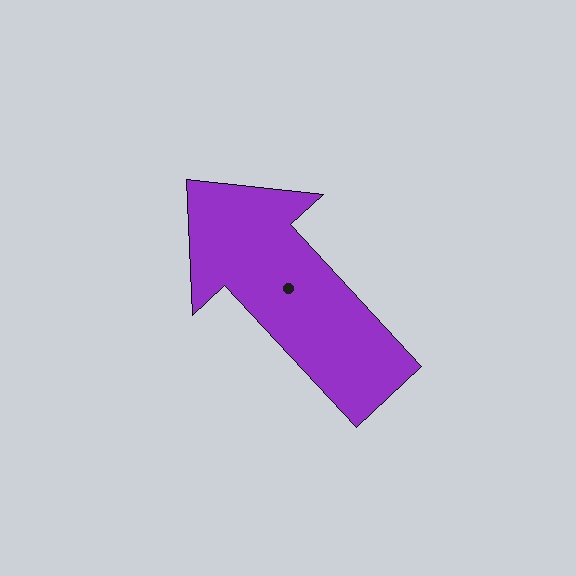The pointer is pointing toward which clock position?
Roughly 11 o'clock.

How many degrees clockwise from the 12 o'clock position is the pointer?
Approximately 317 degrees.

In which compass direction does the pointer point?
Northwest.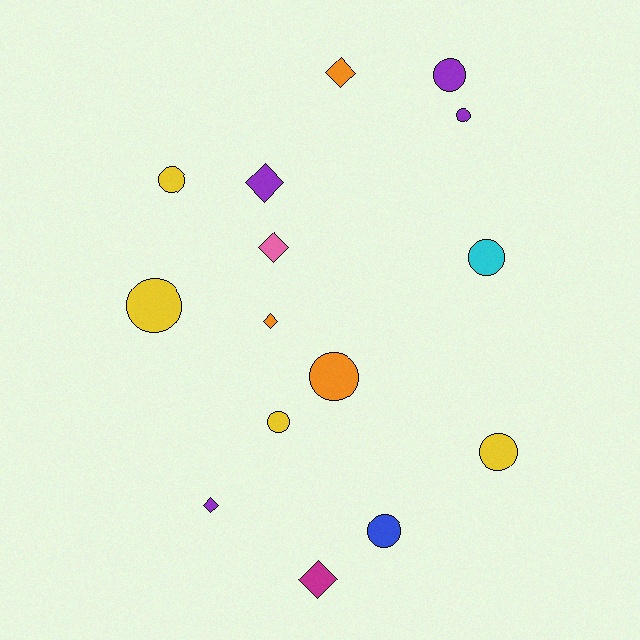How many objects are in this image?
There are 15 objects.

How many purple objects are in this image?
There are 4 purple objects.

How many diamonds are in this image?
There are 6 diamonds.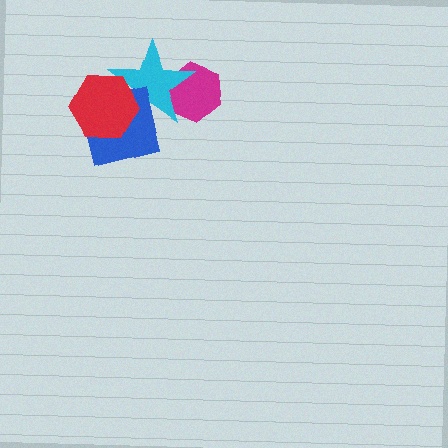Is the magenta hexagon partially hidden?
Yes, it is partially covered by another shape.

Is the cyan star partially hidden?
Yes, it is partially covered by another shape.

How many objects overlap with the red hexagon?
2 objects overlap with the red hexagon.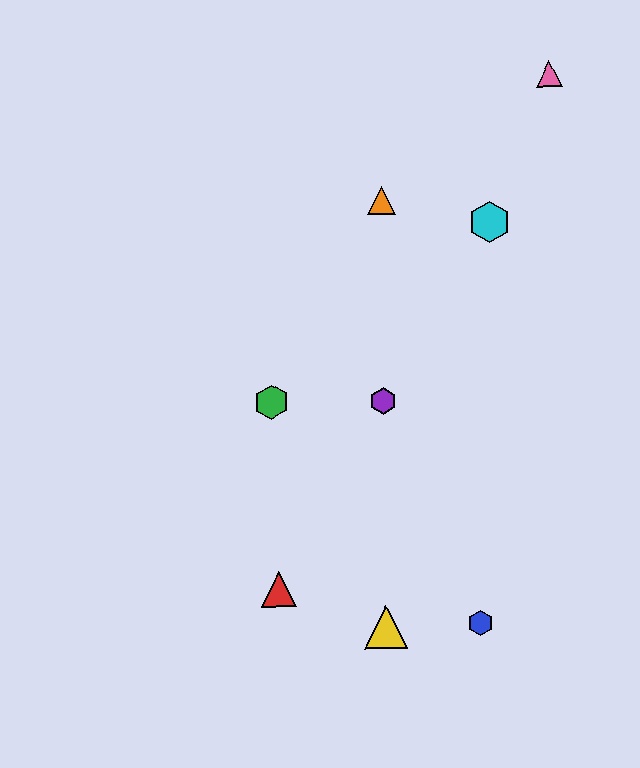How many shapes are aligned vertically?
3 shapes (the yellow triangle, the purple hexagon, the orange triangle) are aligned vertically.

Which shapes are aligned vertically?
The yellow triangle, the purple hexagon, the orange triangle are aligned vertically.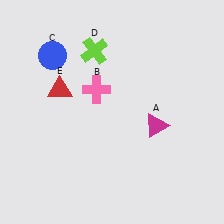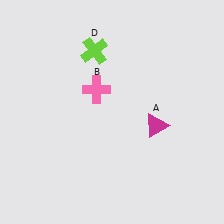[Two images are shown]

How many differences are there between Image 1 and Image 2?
There are 2 differences between the two images.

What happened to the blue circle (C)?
The blue circle (C) was removed in Image 2. It was in the top-left area of Image 1.